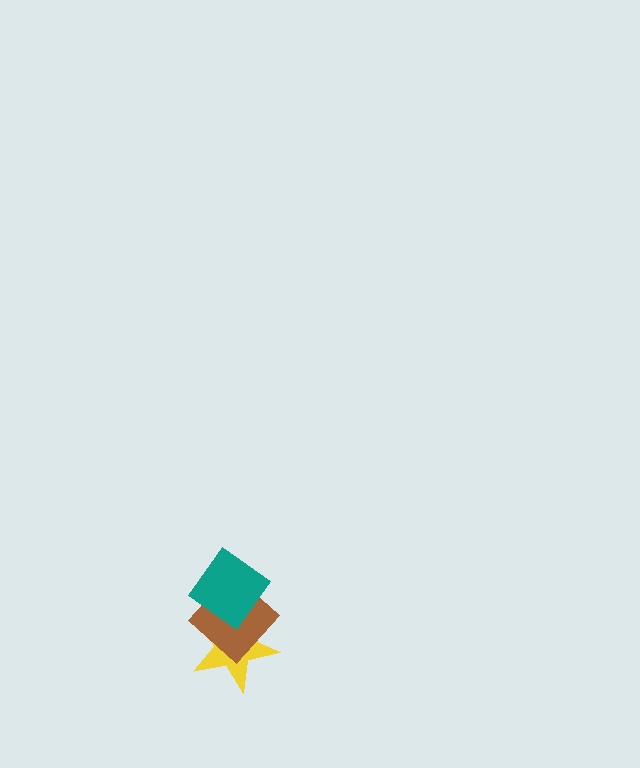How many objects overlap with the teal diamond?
2 objects overlap with the teal diamond.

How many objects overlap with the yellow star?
2 objects overlap with the yellow star.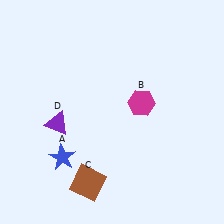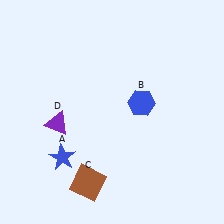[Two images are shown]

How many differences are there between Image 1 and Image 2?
There is 1 difference between the two images.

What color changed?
The hexagon (B) changed from magenta in Image 1 to blue in Image 2.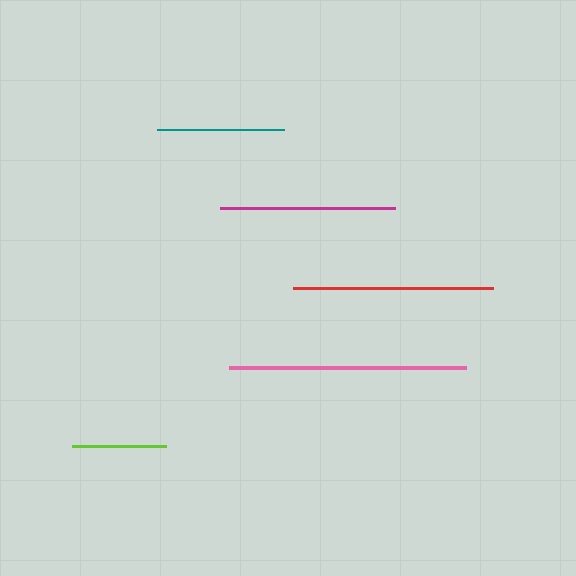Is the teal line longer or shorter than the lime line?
The teal line is longer than the lime line.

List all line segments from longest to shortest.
From longest to shortest: pink, red, magenta, teal, lime.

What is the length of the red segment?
The red segment is approximately 200 pixels long.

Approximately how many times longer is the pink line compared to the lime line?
The pink line is approximately 2.5 times the length of the lime line.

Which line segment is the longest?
The pink line is the longest at approximately 238 pixels.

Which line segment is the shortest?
The lime line is the shortest at approximately 95 pixels.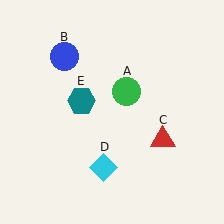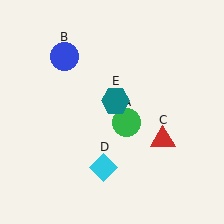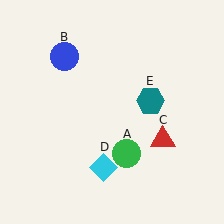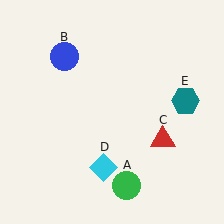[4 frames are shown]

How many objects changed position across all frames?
2 objects changed position: green circle (object A), teal hexagon (object E).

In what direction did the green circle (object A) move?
The green circle (object A) moved down.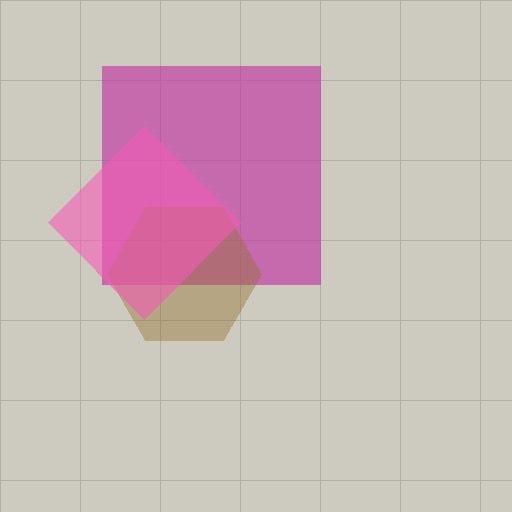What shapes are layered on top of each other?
The layered shapes are: a magenta square, a brown hexagon, a pink diamond.